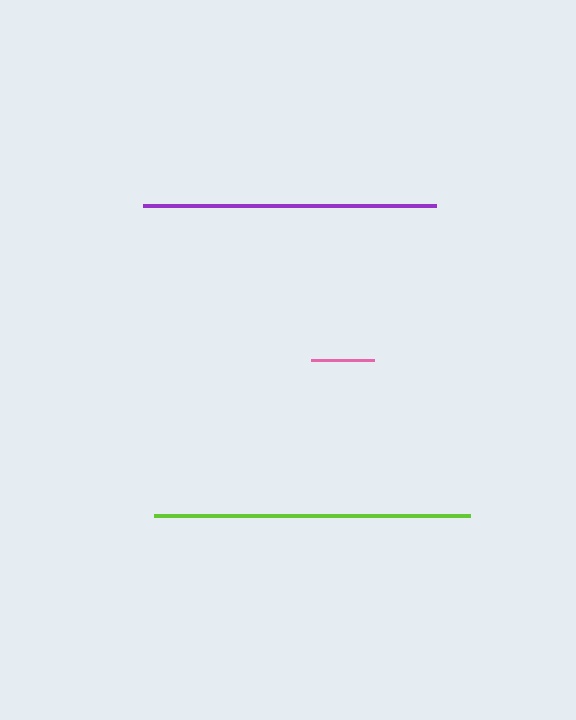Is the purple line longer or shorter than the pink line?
The purple line is longer than the pink line.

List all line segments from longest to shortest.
From longest to shortest: lime, purple, pink.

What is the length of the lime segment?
The lime segment is approximately 316 pixels long.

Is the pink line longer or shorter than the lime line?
The lime line is longer than the pink line.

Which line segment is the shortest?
The pink line is the shortest at approximately 63 pixels.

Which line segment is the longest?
The lime line is the longest at approximately 316 pixels.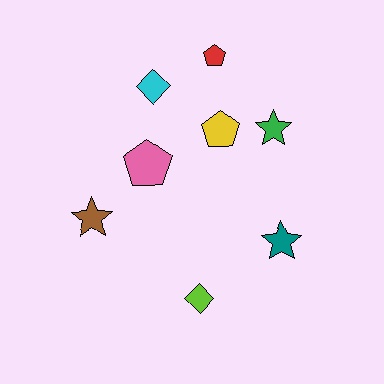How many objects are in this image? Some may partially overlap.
There are 8 objects.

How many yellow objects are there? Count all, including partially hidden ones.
There is 1 yellow object.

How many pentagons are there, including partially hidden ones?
There are 3 pentagons.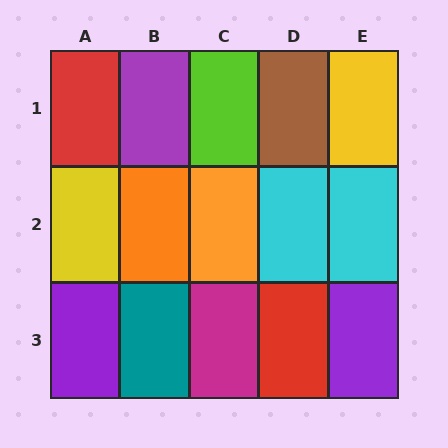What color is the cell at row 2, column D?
Cyan.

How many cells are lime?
1 cell is lime.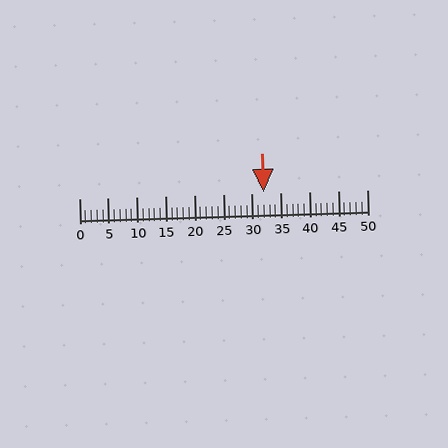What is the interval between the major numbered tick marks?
The major tick marks are spaced 5 units apart.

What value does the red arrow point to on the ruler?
The red arrow points to approximately 32.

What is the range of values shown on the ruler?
The ruler shows values from 0 to 50.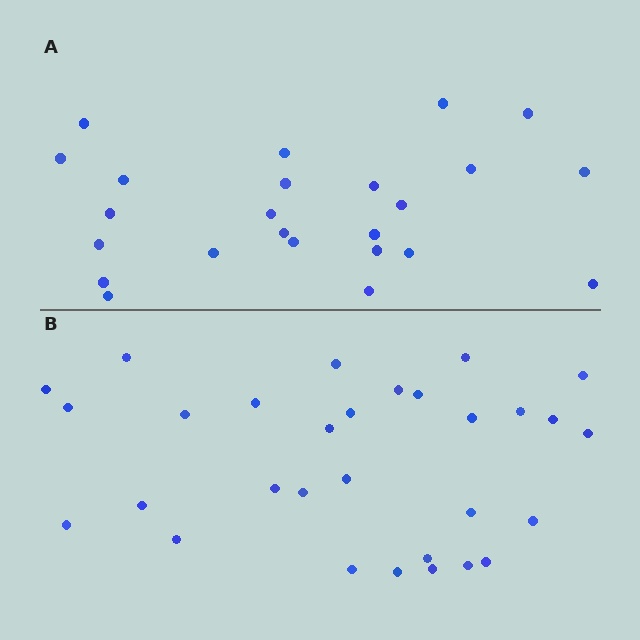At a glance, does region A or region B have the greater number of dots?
Region B (the bottom region) has more dots.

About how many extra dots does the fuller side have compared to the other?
Region B has about 6 more dots than region A.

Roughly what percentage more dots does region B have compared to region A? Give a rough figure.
About 25% more.